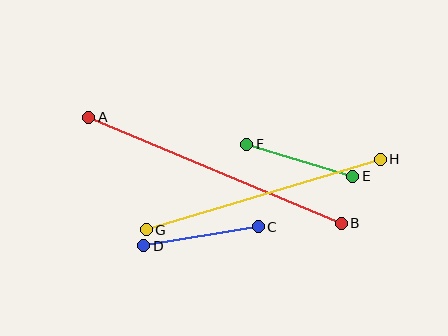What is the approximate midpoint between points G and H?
The midpoint is at approximately (263, 195) pixels.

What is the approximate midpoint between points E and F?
The midpoint is at approximately (300, 160) pixels.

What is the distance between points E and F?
The distance is approximately 111 pixels.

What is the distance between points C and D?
The distance is approximately 116 pixels.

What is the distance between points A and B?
The distance is approximately 274 pixels.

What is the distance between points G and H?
The distance is approximately 244 pixels.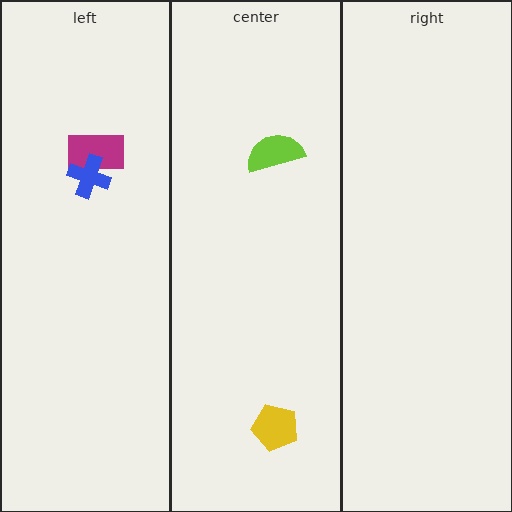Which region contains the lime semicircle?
The center region.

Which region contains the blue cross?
The left region.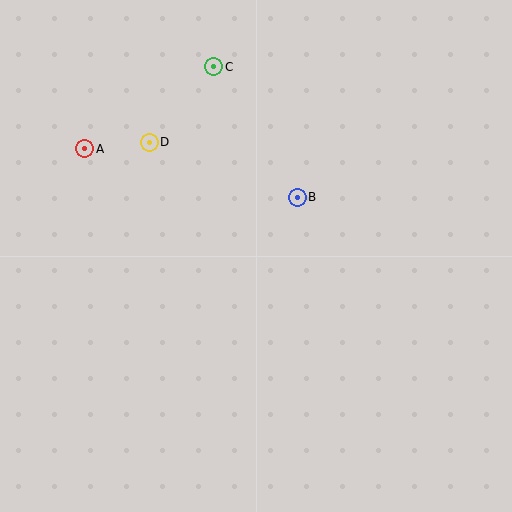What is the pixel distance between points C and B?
The distance between C and B is 155 pixels.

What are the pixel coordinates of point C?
Point C is at (214, 67).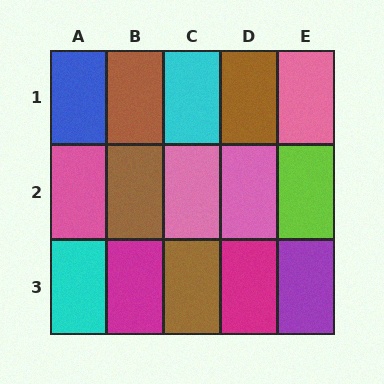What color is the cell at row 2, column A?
Pink.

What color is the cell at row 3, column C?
Brown.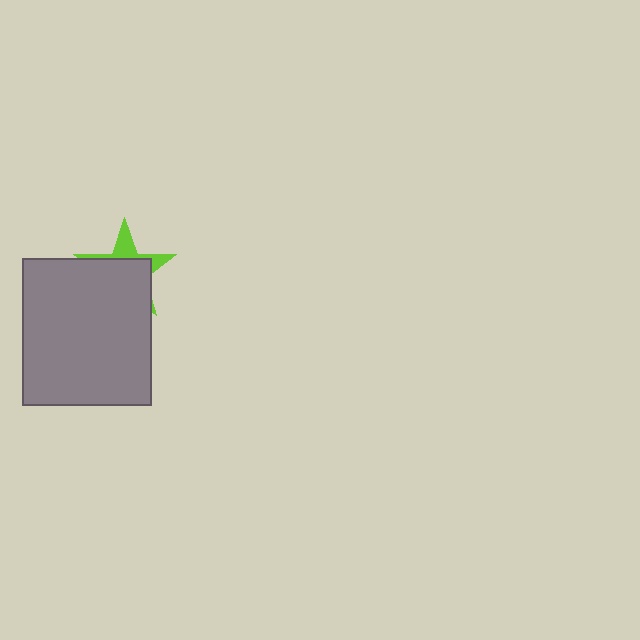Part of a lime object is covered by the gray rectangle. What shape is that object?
It is a star.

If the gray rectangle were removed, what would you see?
You would see the complete lime star.